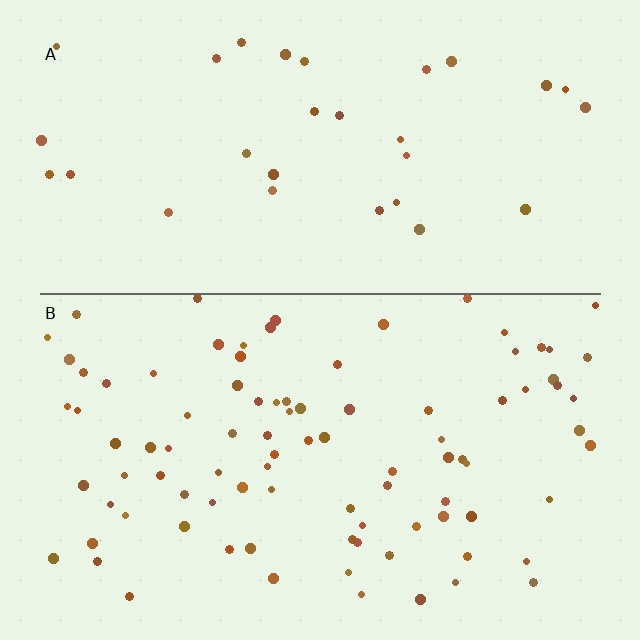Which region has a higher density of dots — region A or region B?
B (the bottom).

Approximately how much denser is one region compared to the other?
Approximately 2.9× — region B over region A.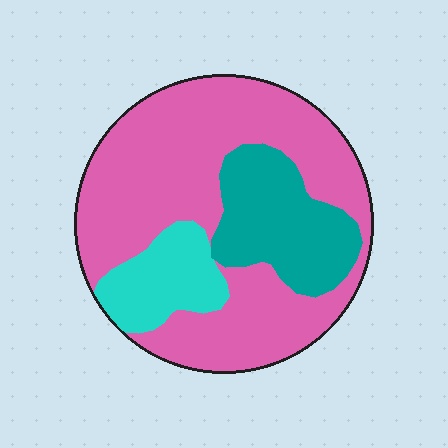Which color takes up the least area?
Cyan, at roughly 15%.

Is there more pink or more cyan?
Pink.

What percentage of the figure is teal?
Teal takes up about one fifth (1/5) of the figure.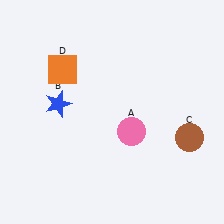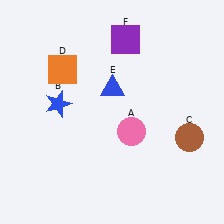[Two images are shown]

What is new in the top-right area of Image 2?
A purple square (F) was added in the top-right area of Image 2.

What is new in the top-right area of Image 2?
A blue triangle (E) was added in the top-right area of Image 2.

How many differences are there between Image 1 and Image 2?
There are 2 differences between the two images.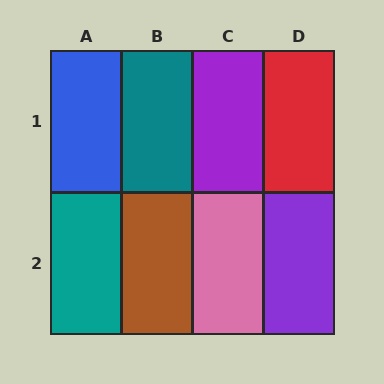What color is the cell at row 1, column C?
Purple.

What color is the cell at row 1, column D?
Red.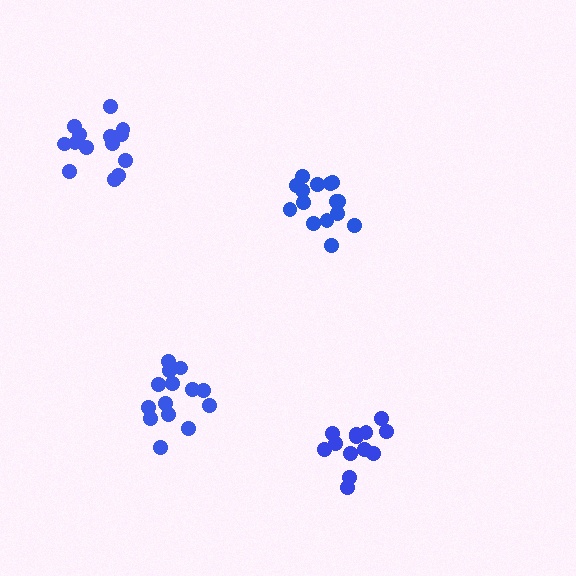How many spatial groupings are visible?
There are 4 spatial groupings.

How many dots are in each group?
Group 1: 14 dots, Group 2: 15 dots, Group 3: 14 dots, Group 4: 14 dots (57 total).